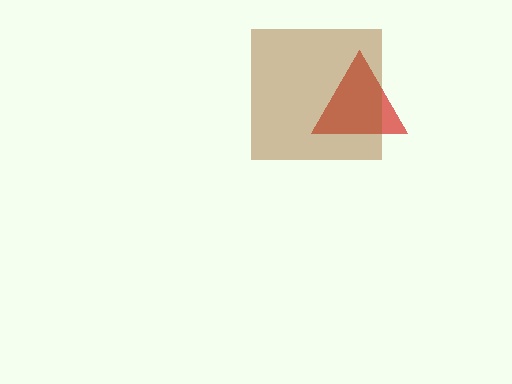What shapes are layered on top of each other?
The layered shapes are: a red triangle, a brown square.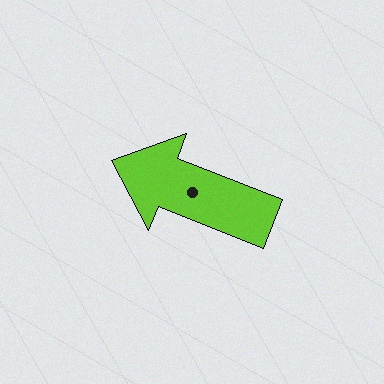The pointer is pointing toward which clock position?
Roughly 10 o'clock.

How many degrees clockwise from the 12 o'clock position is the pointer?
Approximately 292 degrees.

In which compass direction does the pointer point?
West.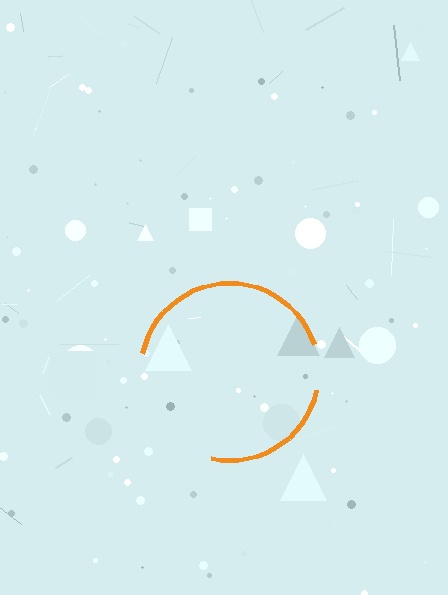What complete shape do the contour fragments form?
The contour fragments form a circle.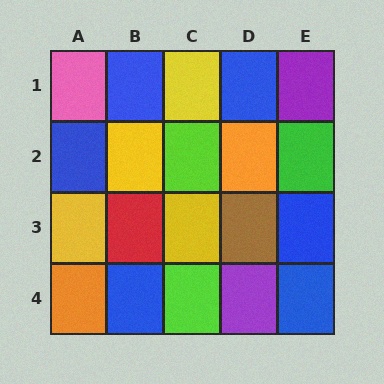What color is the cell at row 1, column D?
Blue.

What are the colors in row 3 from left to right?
Yellow, red, yellow, brown, blue.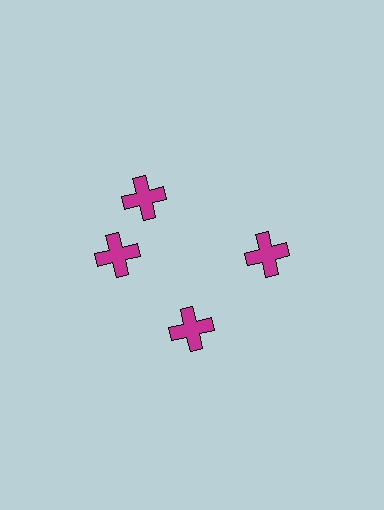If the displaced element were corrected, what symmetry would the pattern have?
It would have 4-fold rotational symmetry — the pattern would map onto itself every 90 degrees.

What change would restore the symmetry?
The symmetry would be restored by rotating it back into even spacing with its neighbors so that all 4 crosses sit at equal angles and equal distance from the center.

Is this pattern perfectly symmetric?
No. The 4 magenta crosses are arranged in a ring, but one element near the 12 o'clock position is rotated out of alignment along the ring, breaking the 4-fold rotational symmetry.